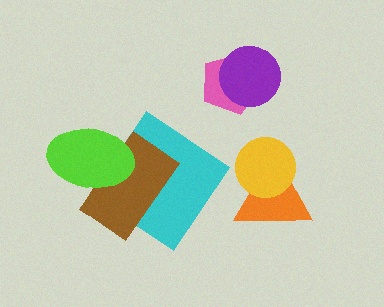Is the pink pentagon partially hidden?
Yes, it is partially covered by another shape.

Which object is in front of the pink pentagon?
The purple circle is in front of the pink pentagon.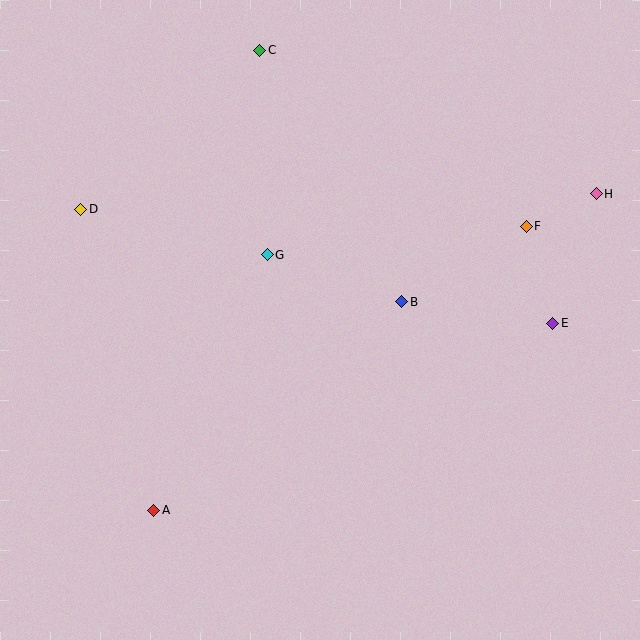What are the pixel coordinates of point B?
Point B is at (402, 302).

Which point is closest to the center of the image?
Point B at (402, 302) is closest to the center.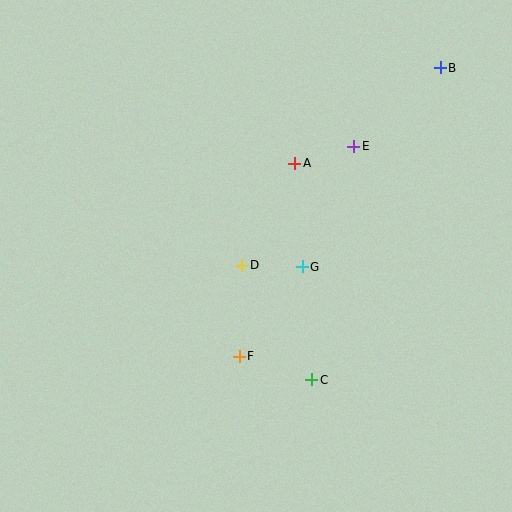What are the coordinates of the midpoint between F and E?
The midpoint between F and E is at (296, 251).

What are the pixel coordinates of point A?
Point A is at (295, 163).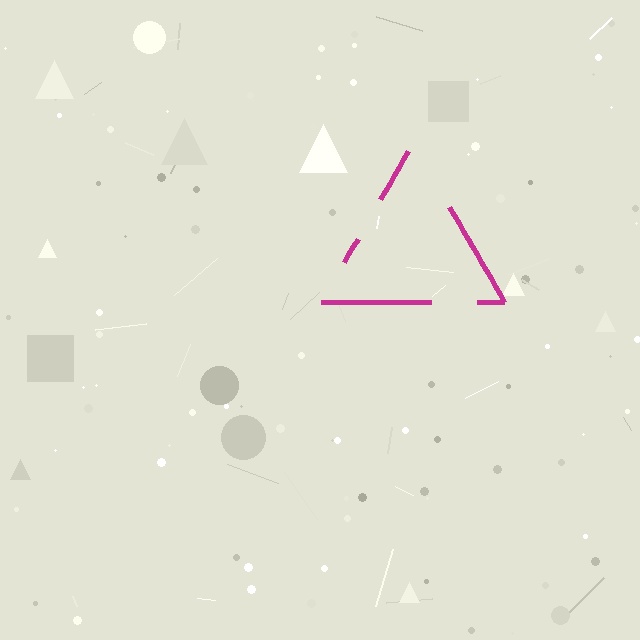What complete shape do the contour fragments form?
The contour fragments form a triangle.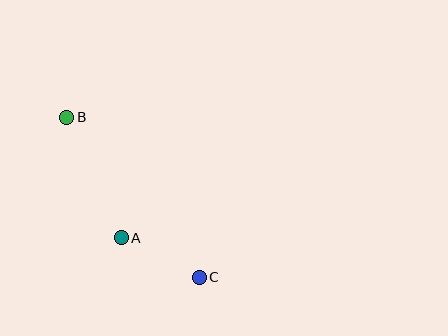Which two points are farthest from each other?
Points B and C are farthest from each other.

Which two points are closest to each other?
Points A and C are closest to each other.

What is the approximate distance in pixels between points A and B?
The distance between A and B is approximately 133 pixels.